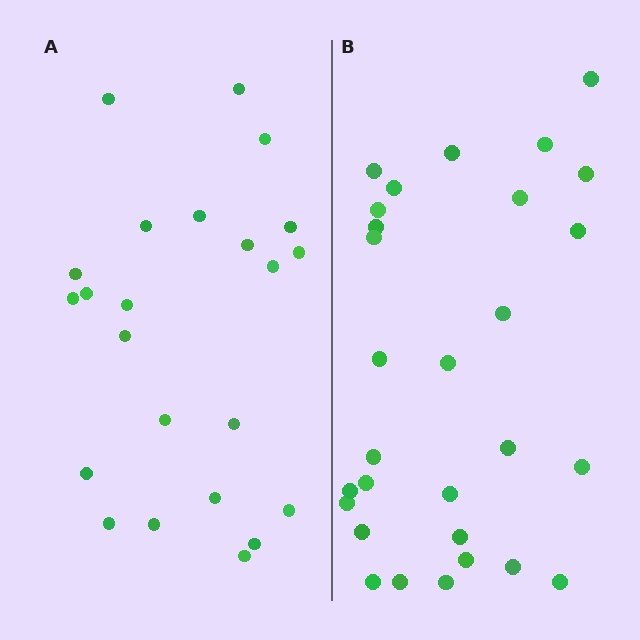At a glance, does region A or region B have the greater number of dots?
Region B (the right region) has more dots.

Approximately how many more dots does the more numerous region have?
Region B has about 6 more dots than region A.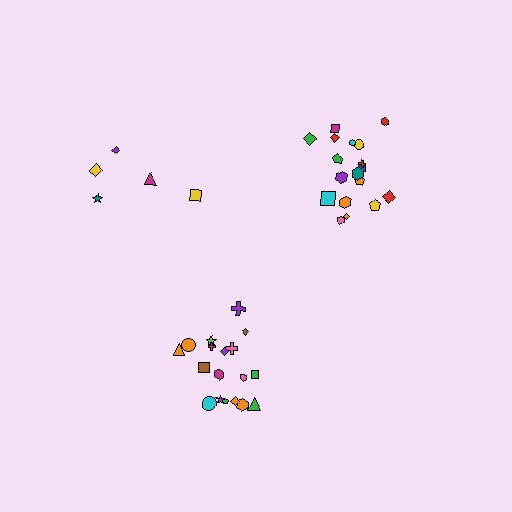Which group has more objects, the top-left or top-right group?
The top-right group.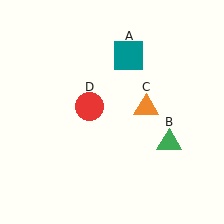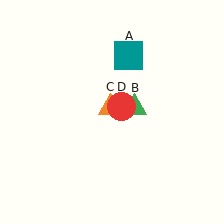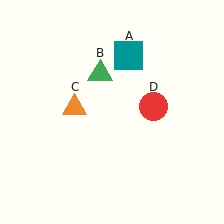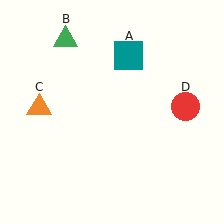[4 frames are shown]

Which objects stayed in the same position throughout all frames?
Teal square (object A) remained stationary.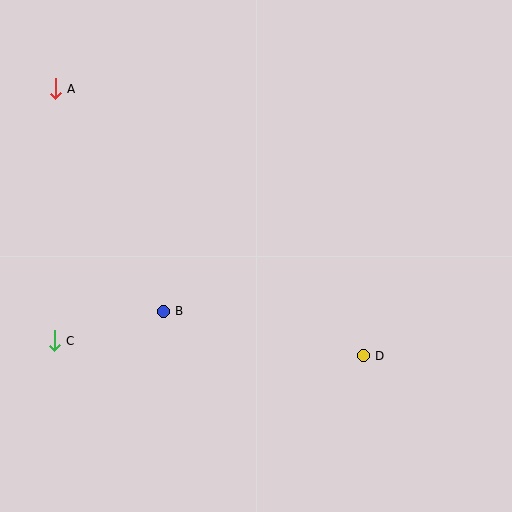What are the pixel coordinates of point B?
Point B is at (163, 311).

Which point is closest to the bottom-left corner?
Point C is closest to the bottom-left corner.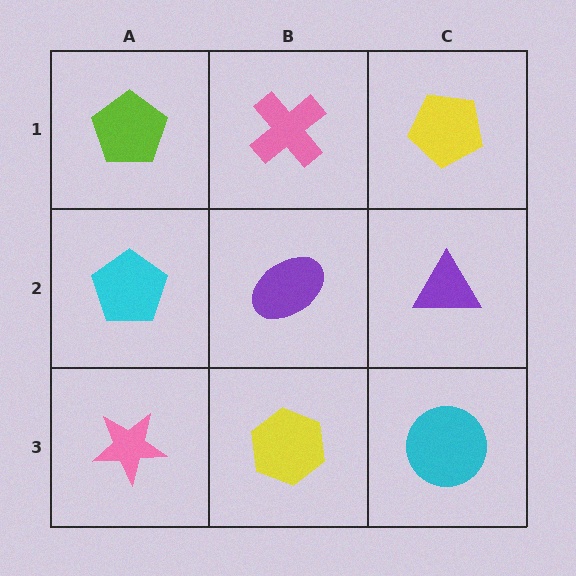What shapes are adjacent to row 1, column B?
A purple ellipse (row 2, column B), a lime pentagon (row 1, column A), a yellow pentagon (row 1, column C).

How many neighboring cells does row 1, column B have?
3.